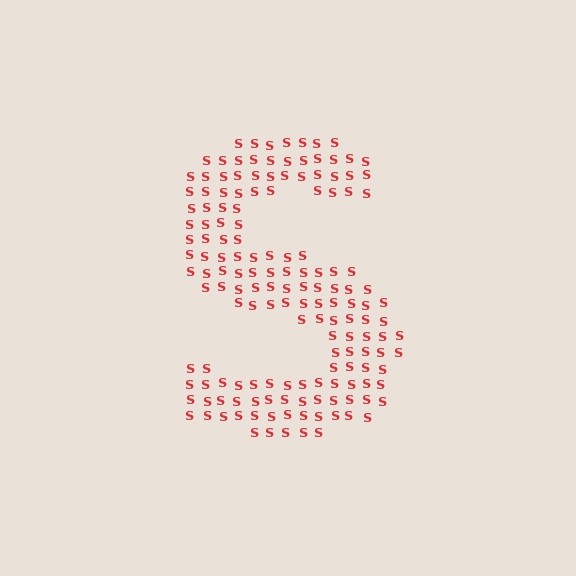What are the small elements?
The small elements are letter S's.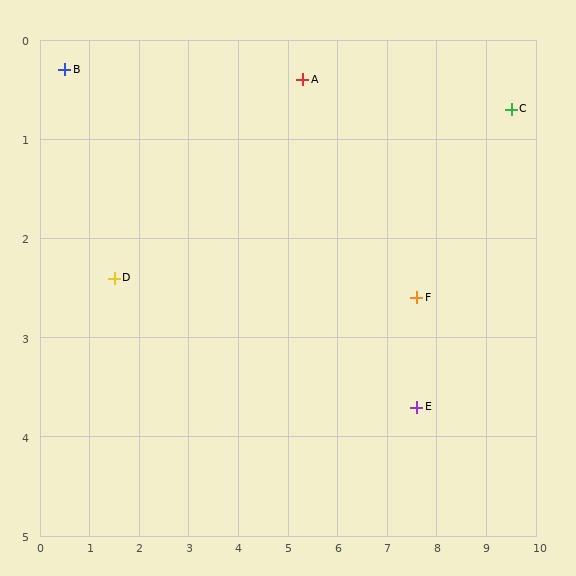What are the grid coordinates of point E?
Point E is at approximately (7.6, 3.7).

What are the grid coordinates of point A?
Point A is at approximately (5.3, 0.4).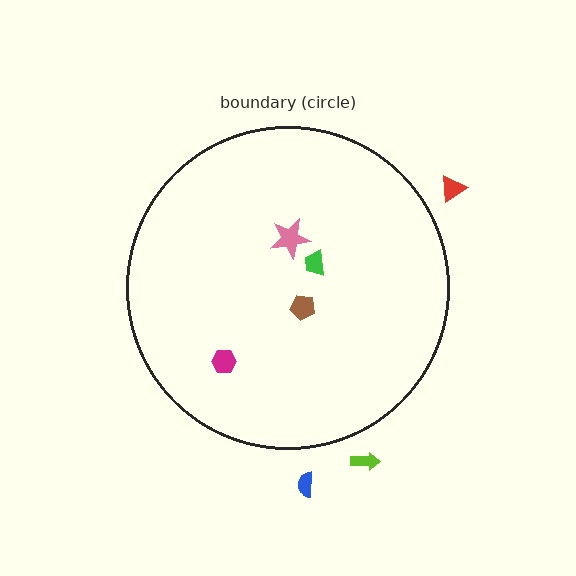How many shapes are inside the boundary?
4 inside, 3 outside.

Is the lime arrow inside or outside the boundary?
Outside.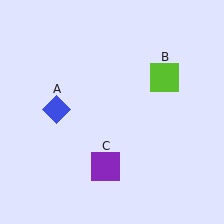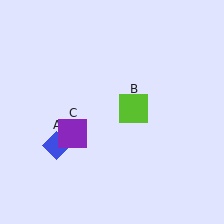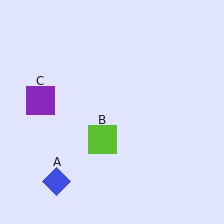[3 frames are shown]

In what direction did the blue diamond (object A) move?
The blue diamond (object A) moved down.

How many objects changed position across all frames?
3 objects changed position: blue diamond (object A), lime square (object B), purple square (object C).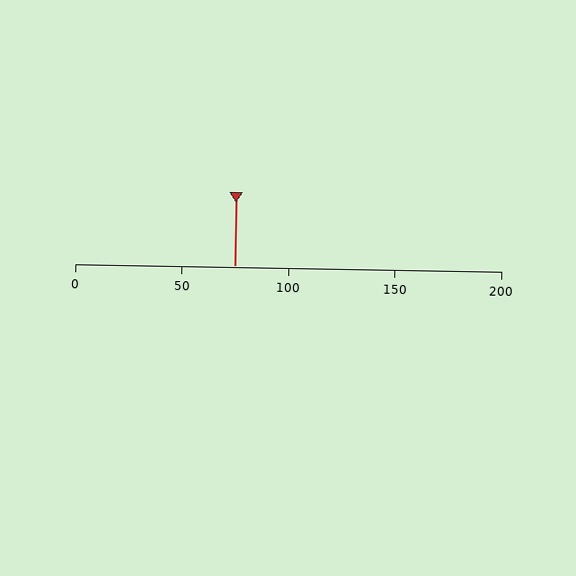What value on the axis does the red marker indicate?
The marker indicates approximately 75.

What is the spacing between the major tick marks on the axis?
The major ticks are spaced 50 apart.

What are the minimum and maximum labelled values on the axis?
The axis runs from 0 to 200.